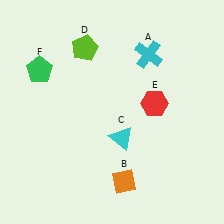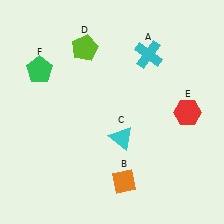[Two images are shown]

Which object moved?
The red hexagon (E) moved right.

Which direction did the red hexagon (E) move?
The red hexagon (E) moved right.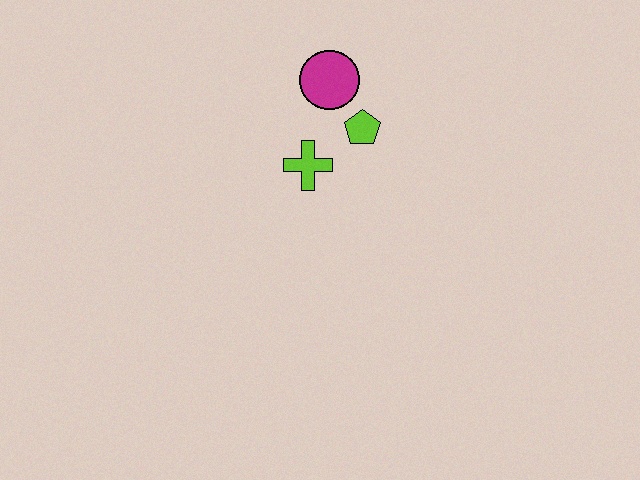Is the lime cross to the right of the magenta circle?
No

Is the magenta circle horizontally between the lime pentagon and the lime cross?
Yes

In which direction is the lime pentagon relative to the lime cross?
The lime pentagon is to the right of the lime cross.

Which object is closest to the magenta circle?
The lime pentagon is closest to the magenta circle.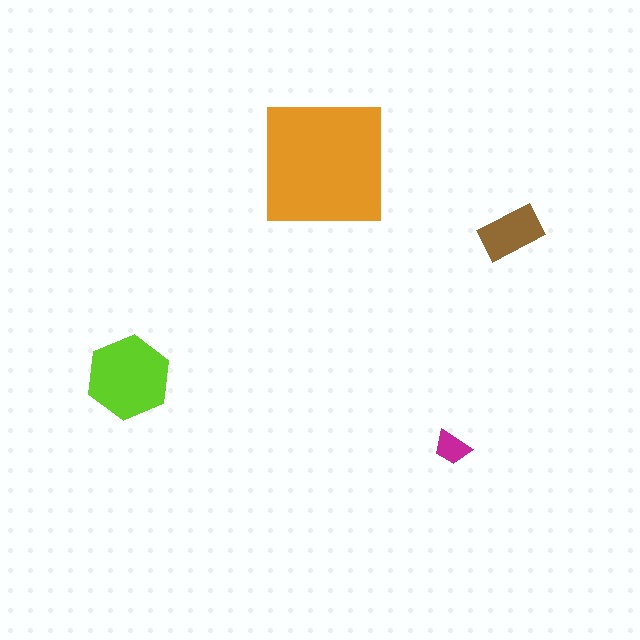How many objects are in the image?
There are 4 objects in the image.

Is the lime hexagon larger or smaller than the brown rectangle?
Larger.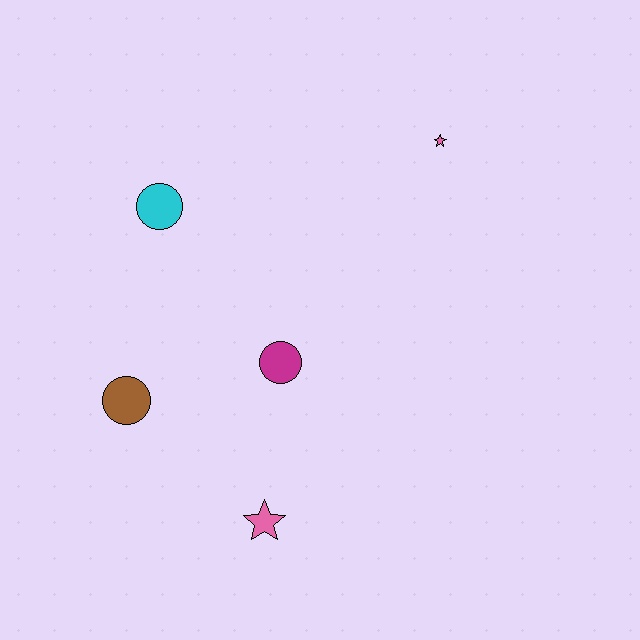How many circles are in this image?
There are 3 circles.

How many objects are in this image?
There are 5 objects.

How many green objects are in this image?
There are no green objects.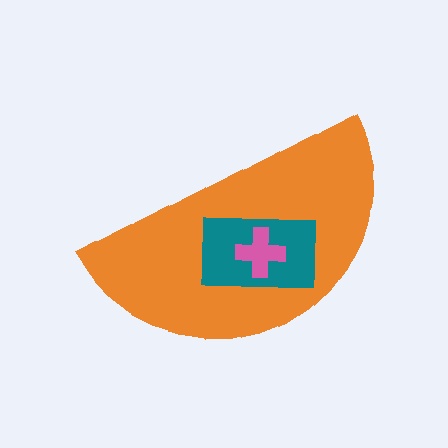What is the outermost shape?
The orange semicircle.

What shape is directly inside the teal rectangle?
The pink cross.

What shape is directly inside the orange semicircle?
The teal rectangle.